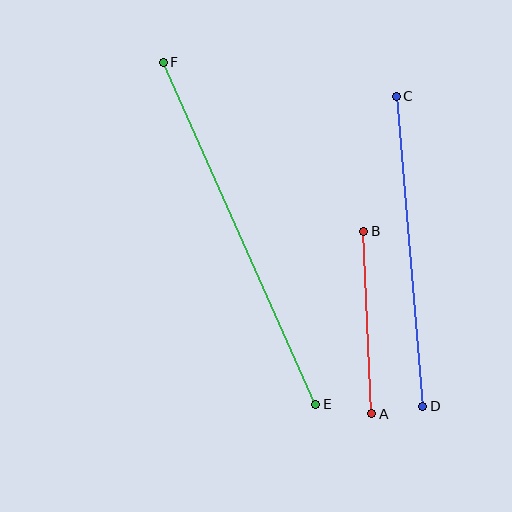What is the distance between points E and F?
The distance is approximately 375 pixels.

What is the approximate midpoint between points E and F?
The midpoint is at approximately (240, 233) pixels.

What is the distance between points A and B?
The distance is approximately 183 pixels.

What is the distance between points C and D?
The distance is approximately 311 pixels.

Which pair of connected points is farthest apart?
Points E and F are farthest apart.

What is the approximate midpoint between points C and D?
The midpoint is at approximately (409, 251) pixels.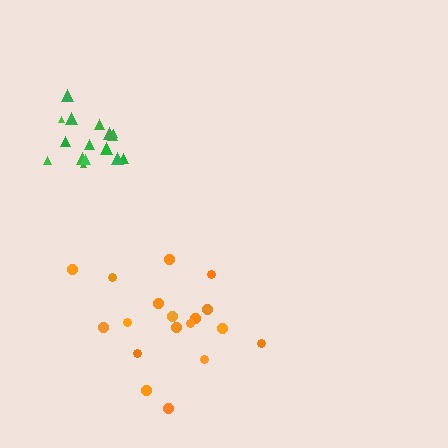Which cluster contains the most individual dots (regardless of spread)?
Orange (18).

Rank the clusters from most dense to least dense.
green, orange.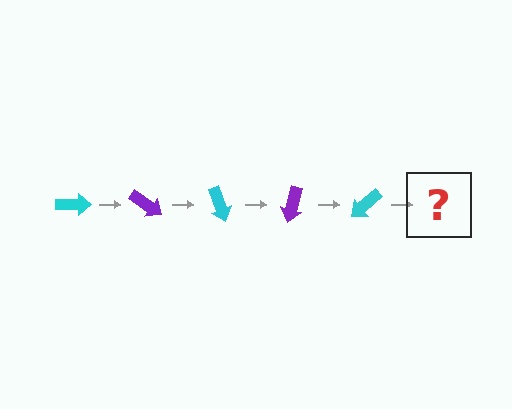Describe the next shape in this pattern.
It should be a purple arrow, rotated 175 degrees from the start.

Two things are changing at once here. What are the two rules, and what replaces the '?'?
The two rules are that it rotates 35 degrees each step and the color cycles through cyan and purple. The '?' should be a purple arrow, rotated 175 degrees from the start.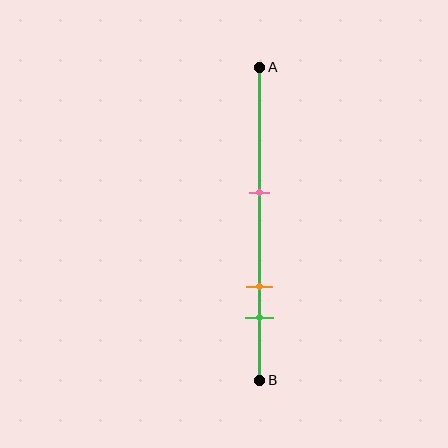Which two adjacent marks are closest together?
The orange and green marks are the closest adjacent pair.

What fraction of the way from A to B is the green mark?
The green mark is approximately 80% (0.8) of the way from A to B.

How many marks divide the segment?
There are 3 marks dividing the segment.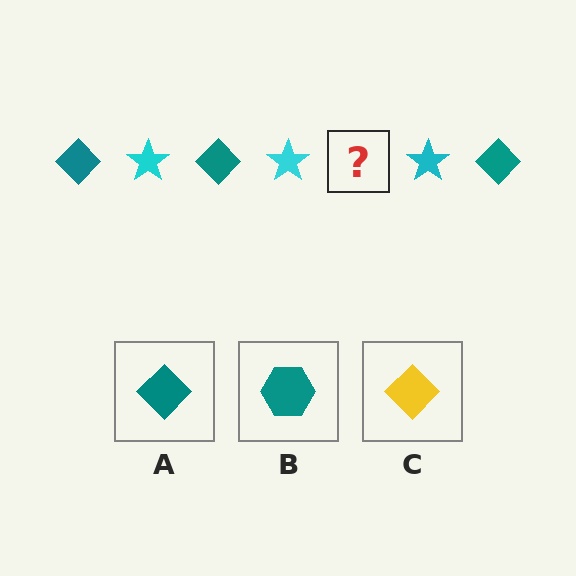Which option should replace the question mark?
Option A.